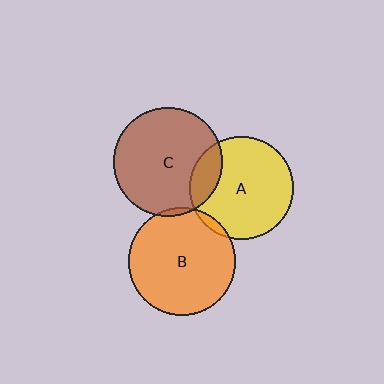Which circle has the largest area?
Circle C (brown).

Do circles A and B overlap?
Yes.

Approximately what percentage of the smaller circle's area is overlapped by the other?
Approximately 5%.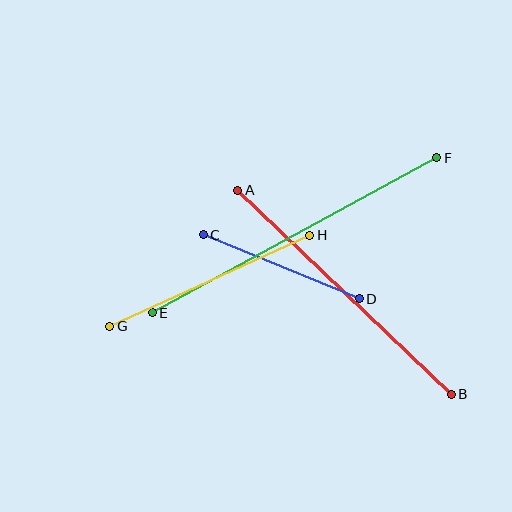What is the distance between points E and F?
The distance is approximately 324 pixels.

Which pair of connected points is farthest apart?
Points E and F are farthest apart.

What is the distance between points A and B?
The distance is approximately 295 pixels.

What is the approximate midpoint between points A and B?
The midpoint is at approximately (344, 292) pixels.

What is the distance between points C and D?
The distance is approximately 169 pixels.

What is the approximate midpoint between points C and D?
The midpoint is at approximately (281, 267) pixels.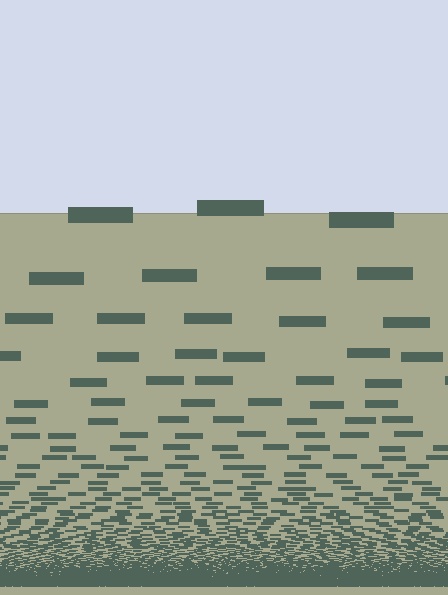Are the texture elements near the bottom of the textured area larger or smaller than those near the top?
Smaller. The gradient is inverted — elements near the bottom are smaller and denser.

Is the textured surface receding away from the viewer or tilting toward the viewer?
The surface appears to tilt toward the viewer. Texture elements get larger and sparser toward the top.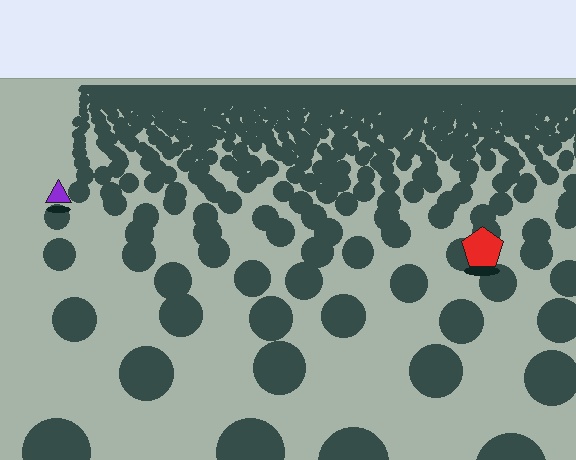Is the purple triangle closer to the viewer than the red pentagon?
No. The red pentagon is closer — you can tell from the texture gradient: the ground texture is coarser near it.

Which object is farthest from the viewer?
The purple triangle is farthest from the viewer. It appears smaller and the ground texture around it is denser.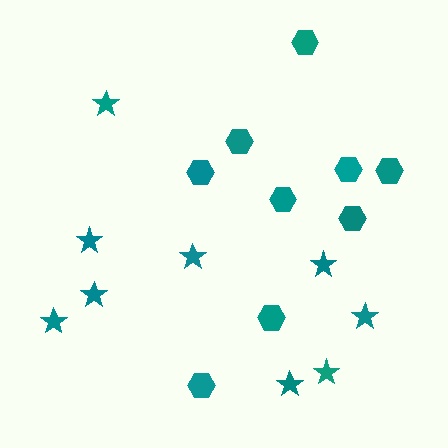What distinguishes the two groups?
There are 2 groups: one group of stars (9) and one group of hexagons (9).